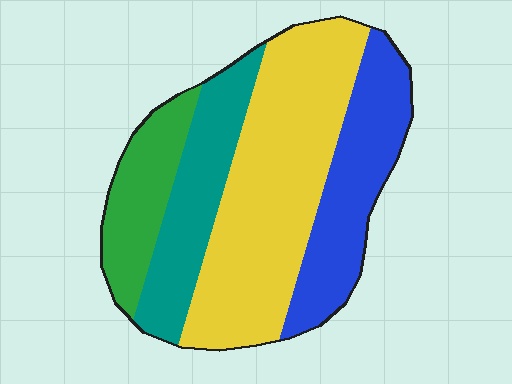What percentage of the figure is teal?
Teal takes up about one fifth (1/5) of the figure.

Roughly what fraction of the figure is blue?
Blue takes up about one quarter (1/4) of the figure.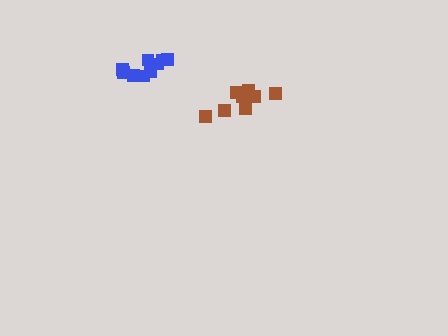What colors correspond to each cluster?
The clusters are colored: brown, blue.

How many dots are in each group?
Group 1: 8 dots, Group 2: 10 dots (18 total).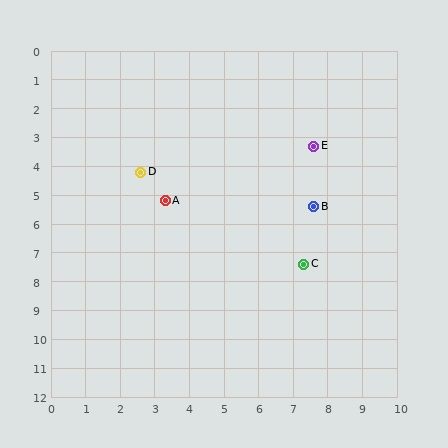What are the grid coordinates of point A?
Point A is at approximately (3.3, 5.2).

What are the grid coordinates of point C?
Point C is at approximately (7.3, 7.4).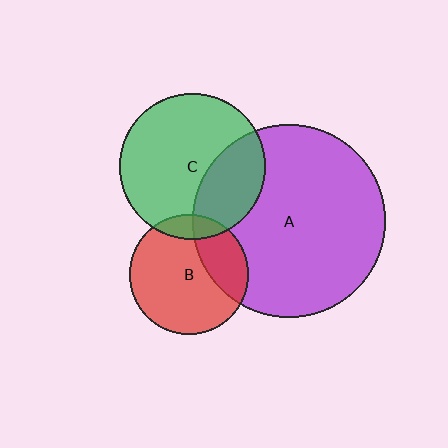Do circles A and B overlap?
Yes.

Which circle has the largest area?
Circle A (purple).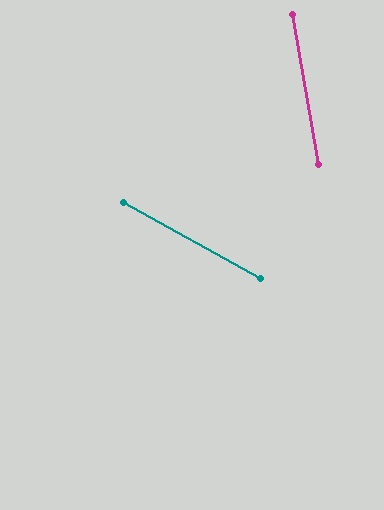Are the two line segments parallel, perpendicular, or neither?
Neither parallel nor perpendicular — they differ by about 51°.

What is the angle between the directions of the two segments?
Approximately 51 degrees.